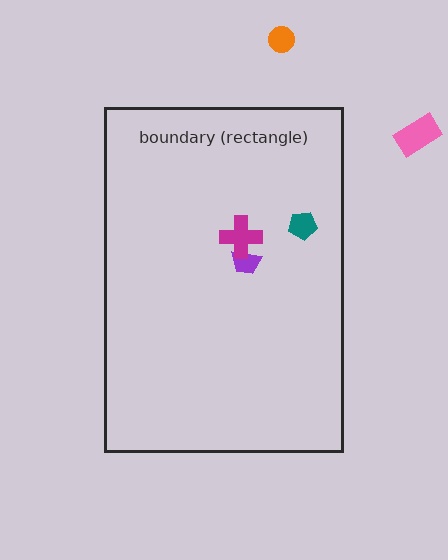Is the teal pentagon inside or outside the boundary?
Inside.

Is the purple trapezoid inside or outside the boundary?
Inside.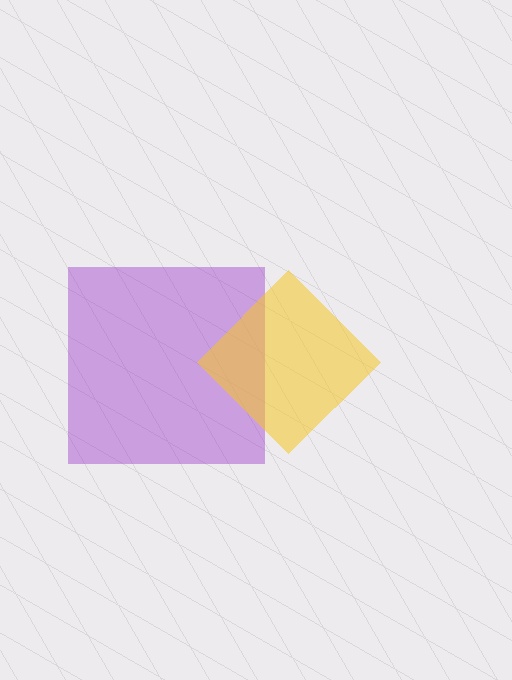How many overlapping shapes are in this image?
There are 2 overlapping shapes in the image.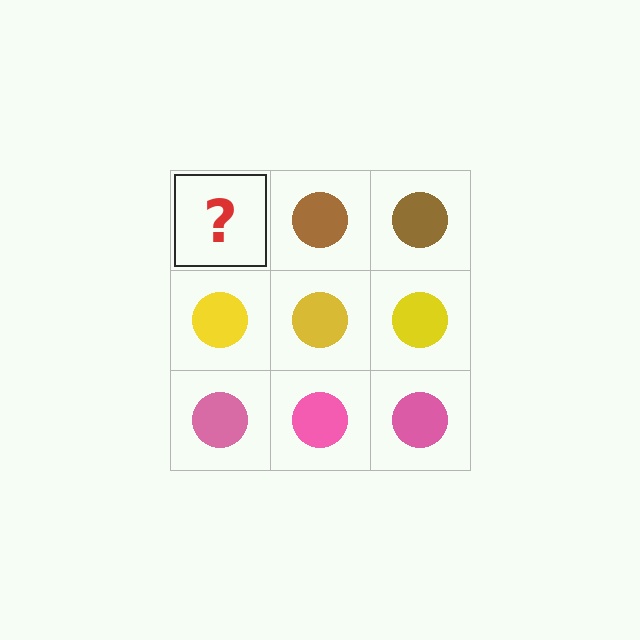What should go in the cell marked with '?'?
The missing cell should contain a brown circle.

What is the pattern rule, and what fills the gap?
The rule is that each row has a consistent color. The gap should be filled with a brown circle.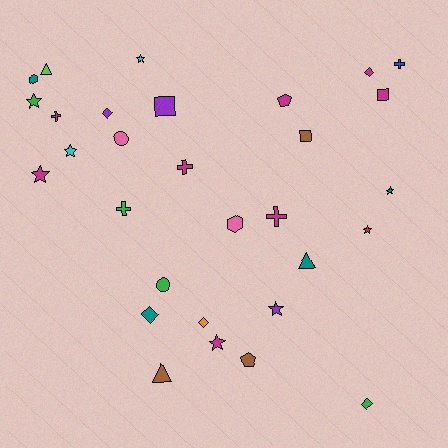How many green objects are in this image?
There are 4 green objects.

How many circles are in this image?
There are 2 circles.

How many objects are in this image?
There are 30 objects.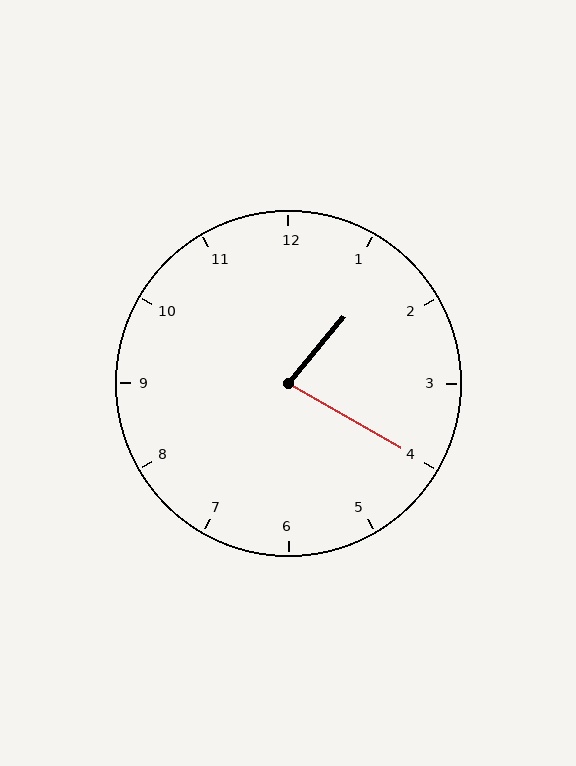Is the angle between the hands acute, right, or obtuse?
It is acute.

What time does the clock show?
1:20.